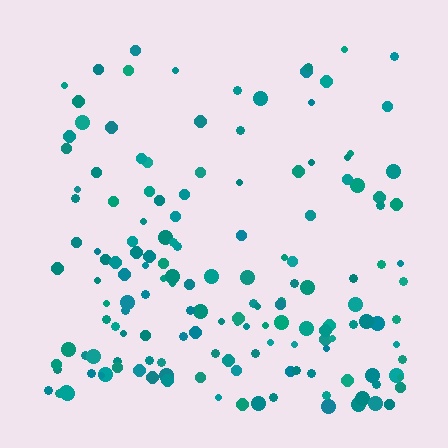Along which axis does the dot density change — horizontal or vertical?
Vertical.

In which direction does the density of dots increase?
From top to bottom, with the bottom side densest.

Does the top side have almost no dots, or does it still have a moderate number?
Still a moderate number, just noticeably fewer than the bottom.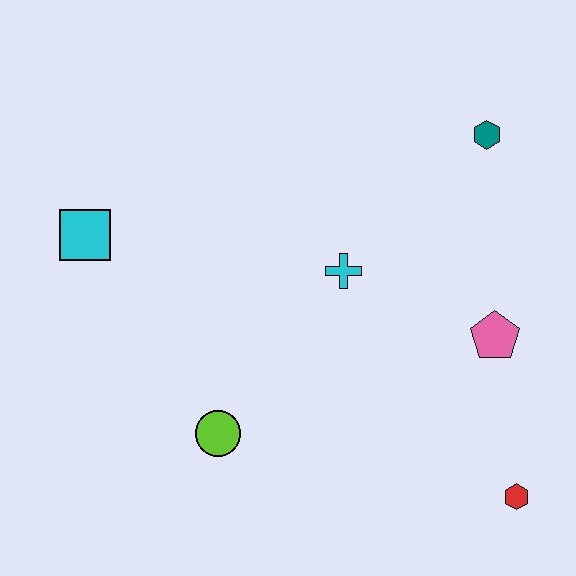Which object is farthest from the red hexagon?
The cyan square is farthest from the red hexagon.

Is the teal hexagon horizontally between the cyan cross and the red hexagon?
Yes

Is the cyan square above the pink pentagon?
Yes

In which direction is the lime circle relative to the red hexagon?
The lime circle is to the left of the red hexagon.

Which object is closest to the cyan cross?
The pink pentagon is closest to the cyan cross.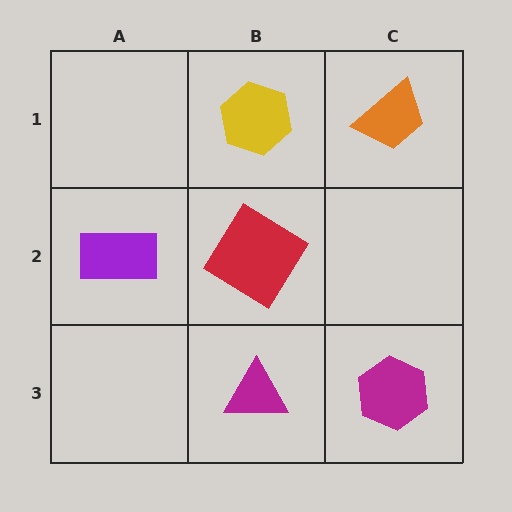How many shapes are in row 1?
2 shapes.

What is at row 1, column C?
An orange trapezoid.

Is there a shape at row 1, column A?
No, that cell is empty.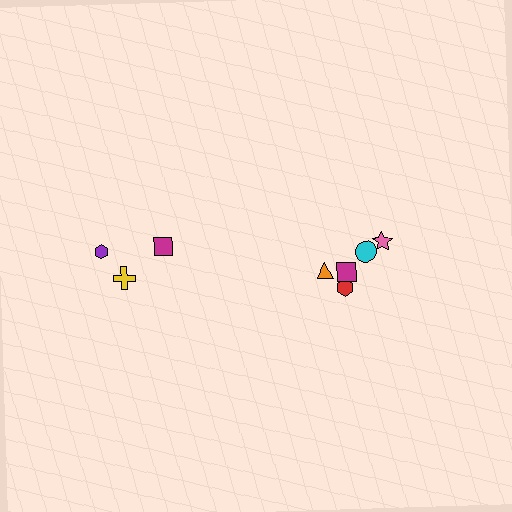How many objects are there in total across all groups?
There are 8 objects.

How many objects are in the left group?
There are 3 objects.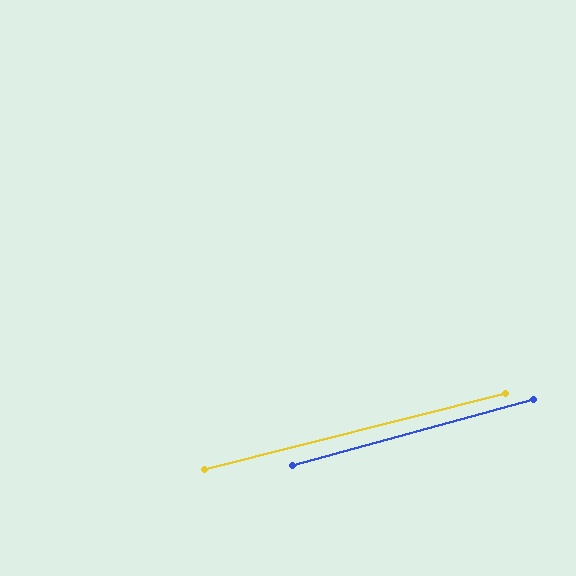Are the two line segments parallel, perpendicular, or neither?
Parallel — their directions differ by only 1.1°.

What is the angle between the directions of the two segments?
Approximately 1 degree.